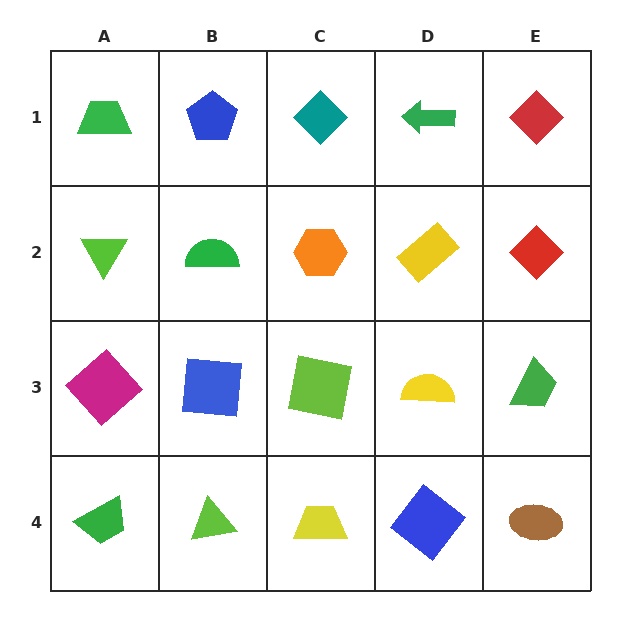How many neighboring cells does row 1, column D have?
3.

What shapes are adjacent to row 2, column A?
A green trapezoid (row 1, column A), a magenta diamond (row 3, column A), a green semicircle (row 2, column B).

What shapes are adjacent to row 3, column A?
A lime triangle (row 2, column A), a green trapezoid (row 4, column A), a blue square (row 3, column B).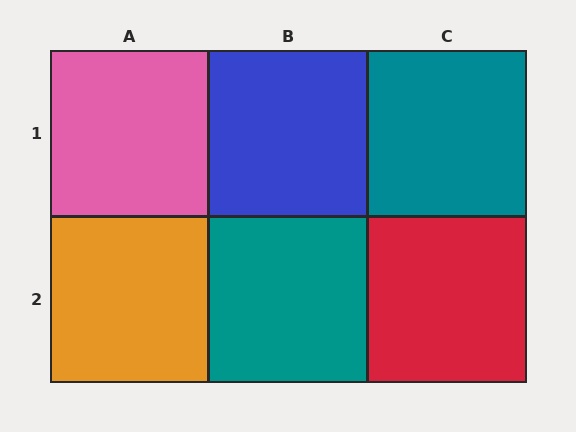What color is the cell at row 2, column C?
Red.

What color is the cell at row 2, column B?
Teal.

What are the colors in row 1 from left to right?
Pink, blue, teal.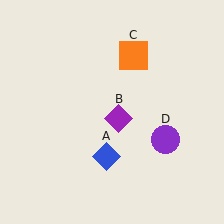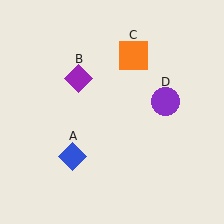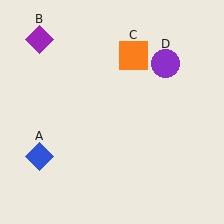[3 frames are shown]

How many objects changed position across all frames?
3 objects changed position: blue diamond (object A), purple diamond (object B), purple circle (object D).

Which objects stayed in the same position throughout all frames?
Orange square (object C) remained stationary.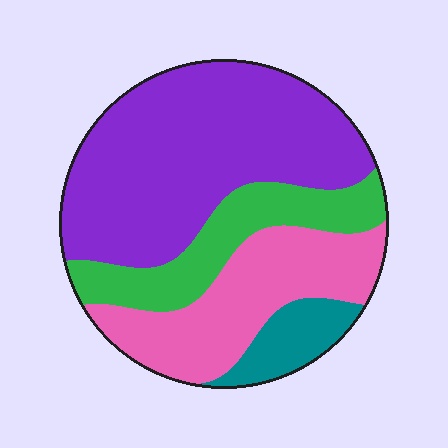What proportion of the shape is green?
Green covers around 20% of the shape.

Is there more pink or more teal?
Pink.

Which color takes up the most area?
Purple, at roughly 50%.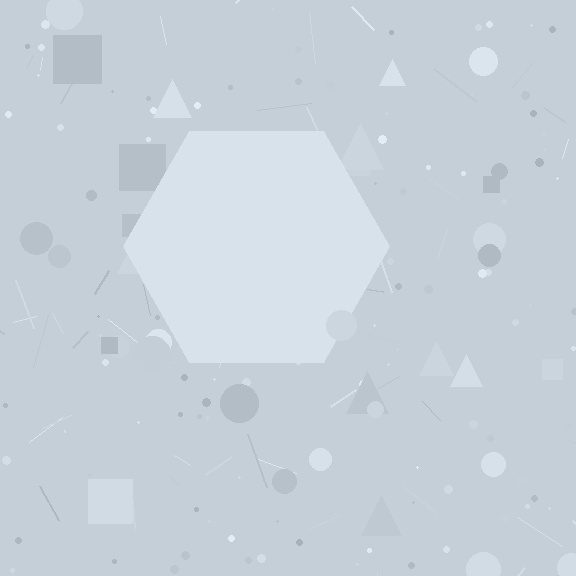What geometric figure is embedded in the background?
A hexagon is embedded in the background.